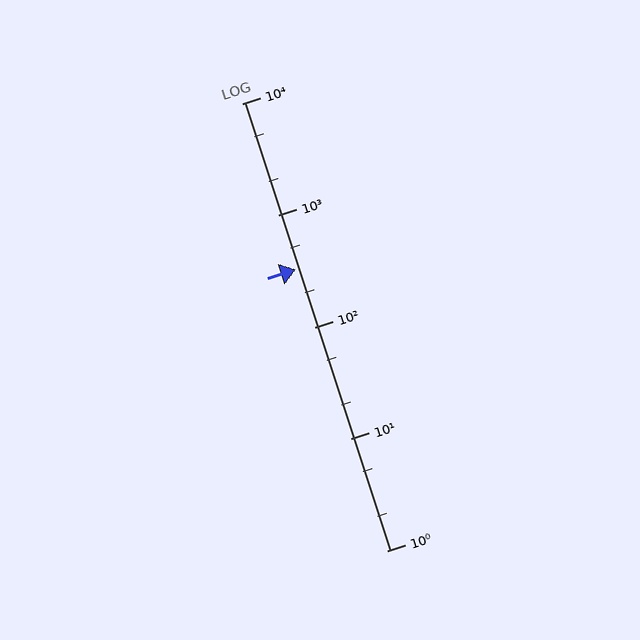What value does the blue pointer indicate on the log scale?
The pointer indicates approximately 330.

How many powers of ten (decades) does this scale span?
The scale spans 4 decades, from 1 to 10000.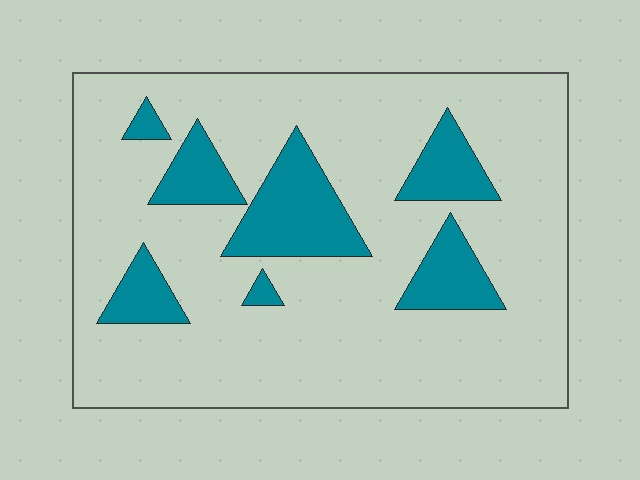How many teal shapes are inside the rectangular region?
7.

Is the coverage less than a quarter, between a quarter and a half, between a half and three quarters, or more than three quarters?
Less than a quarter.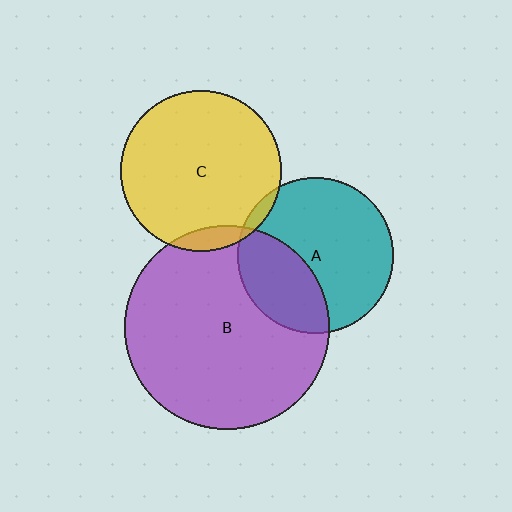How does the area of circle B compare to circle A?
Approximately 1.7 times.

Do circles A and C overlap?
Yes.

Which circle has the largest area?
Circle B (purple).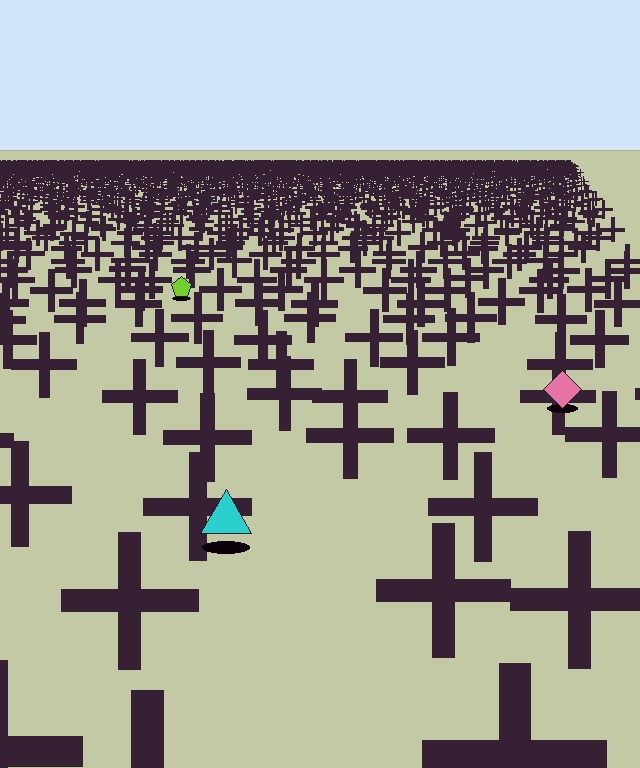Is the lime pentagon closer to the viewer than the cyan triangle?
No. The cyan triangle is closer — you can tell from the texture gradient: the ground texture is coarser near it.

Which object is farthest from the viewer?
The lime pentagon is farthest from the viewer. It appears smaller and the ground texture around it is denser.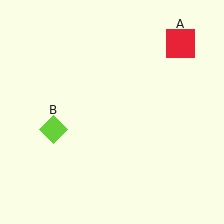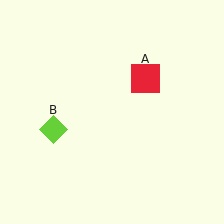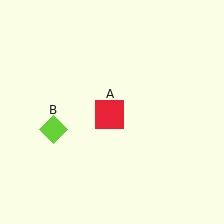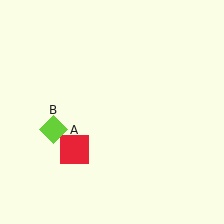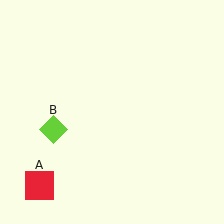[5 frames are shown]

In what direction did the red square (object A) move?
The red square (object A) moved down and to the left.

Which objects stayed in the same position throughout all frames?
Lime diamond (object B) remained stationary.